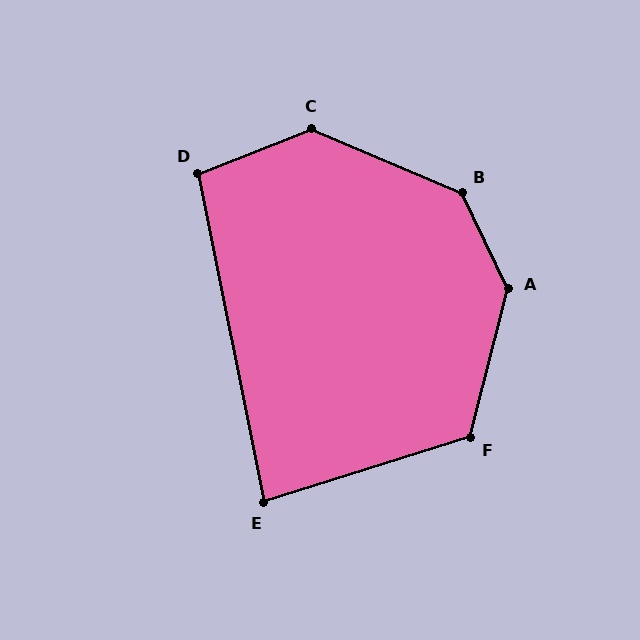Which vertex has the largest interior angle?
A, at approximately 140 degrees.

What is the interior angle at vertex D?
Approximately 100 degrees (obtuse).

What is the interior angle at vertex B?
Approximately 138 degrees (obtuse).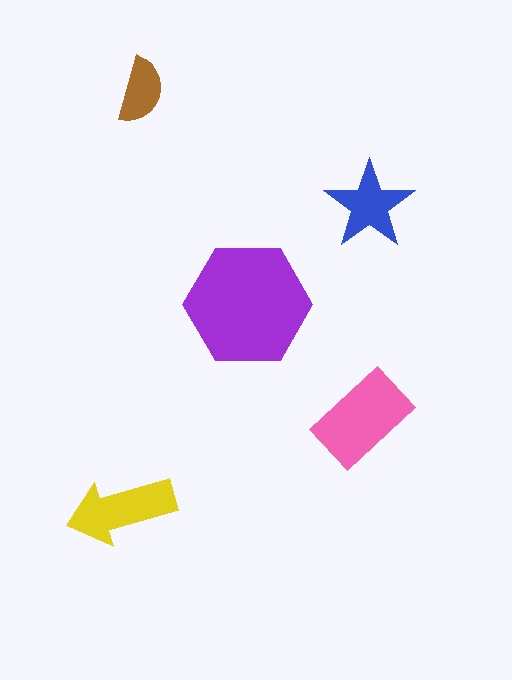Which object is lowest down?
The yellow arrow is bottommost.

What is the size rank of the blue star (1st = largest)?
4th.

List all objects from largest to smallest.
The purple hexagon, the pink rectangle, the yellow arrow, the blue star, the brown semicircle.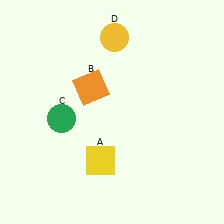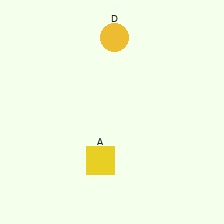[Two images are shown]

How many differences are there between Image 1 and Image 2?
There are 2 differences between the two images.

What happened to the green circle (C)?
The green circle (C) was removed in Image 2. It was in the bottom-left area of Image 1.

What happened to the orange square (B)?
The orange square (B) was removed in Image 2. It was in the top-left area of Image 1.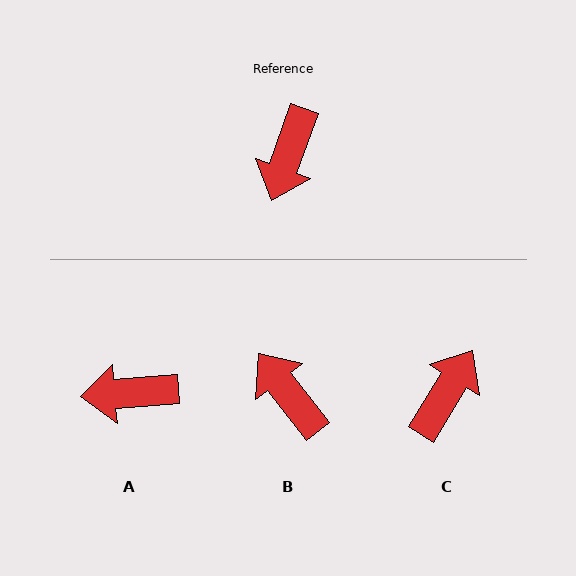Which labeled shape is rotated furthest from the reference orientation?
C, about 168 degrees away.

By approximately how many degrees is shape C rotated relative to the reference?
Approximately 168 degrees counter-clockwise.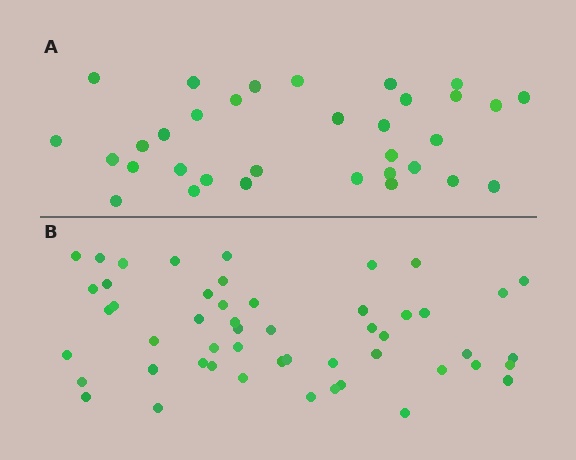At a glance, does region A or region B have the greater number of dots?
Region B (the bottom region) has more dots.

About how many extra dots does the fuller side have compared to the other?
Region B has approximately 20 more dots than region A.